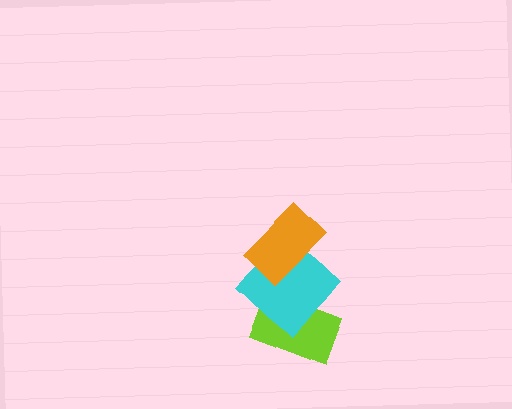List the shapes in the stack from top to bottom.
From top to bottom: the orange rectangle, the cyan diamond, the lime rectangle.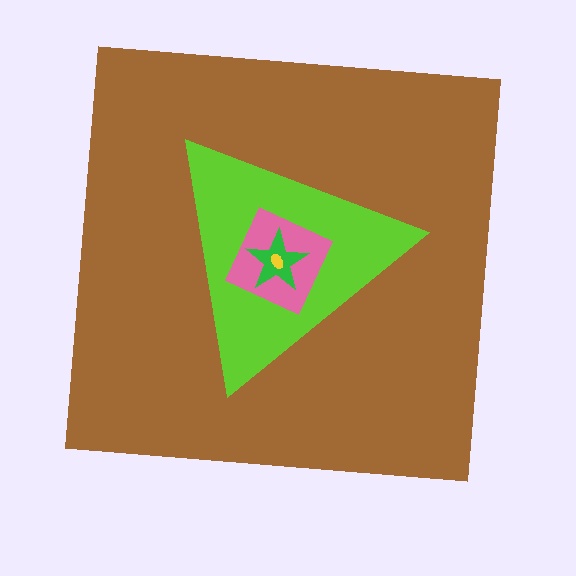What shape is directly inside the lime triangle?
The pink diamond.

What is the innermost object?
The yellow ellipse.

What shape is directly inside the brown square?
The lime triangle.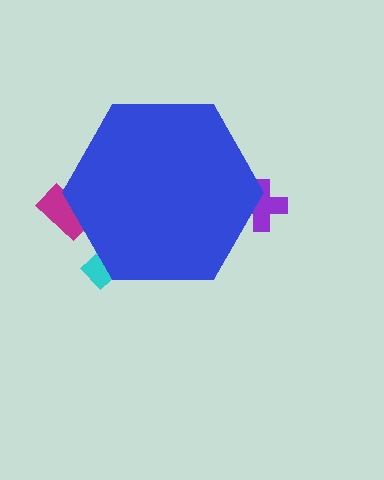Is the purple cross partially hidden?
Yes, the purple cross is partially hidden behind the blue hexagon.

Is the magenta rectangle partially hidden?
Yes, the magenta rectangle is partially hidden behind the blue hexagon.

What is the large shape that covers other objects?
A blue hexagon.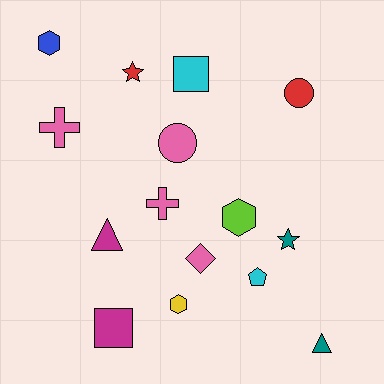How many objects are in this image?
There are 15 objects.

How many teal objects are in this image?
There are 2 teal objects.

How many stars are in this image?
There are 2 stars.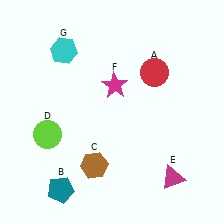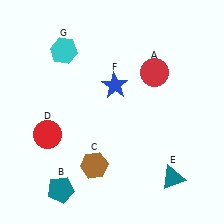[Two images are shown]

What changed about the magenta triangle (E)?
In Image 1, E is magenta. In Image 2, it changed to teal.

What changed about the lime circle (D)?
In Image 1, D is lime. In Image 2, it changed to red.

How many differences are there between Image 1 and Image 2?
There are 3 differences between the two images.